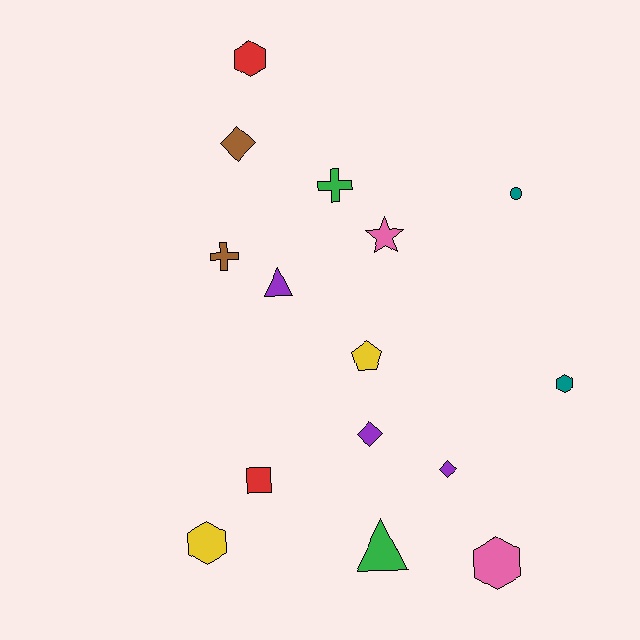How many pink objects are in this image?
There are 2 pink objects.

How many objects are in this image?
There are 15 objects.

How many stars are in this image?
There is 1 star.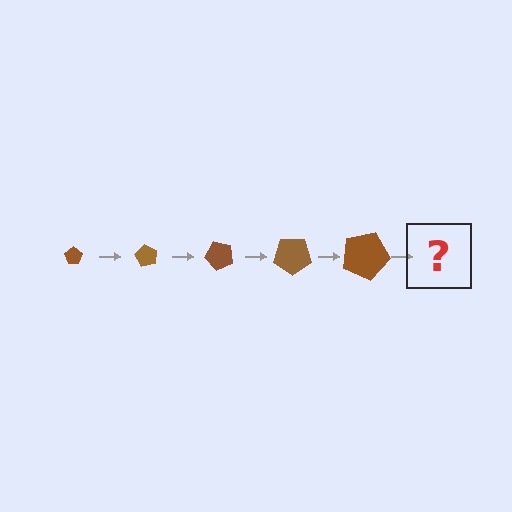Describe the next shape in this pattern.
It should be a pentagon, larger than the previous one and rotated 300 degrees from the start.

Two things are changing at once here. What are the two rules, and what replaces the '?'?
The two rules are that the pentagon grows larger each step and it rotates 60 degrees each step. The '?' should be a pentagon, larger than the previous one and rotated 300 degrees from the start.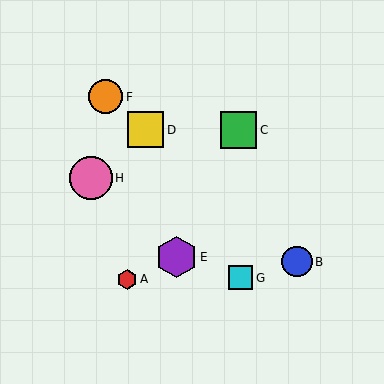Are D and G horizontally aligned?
No, D is at y≈130 and G is at y≈278.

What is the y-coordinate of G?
Object G is at y≈278.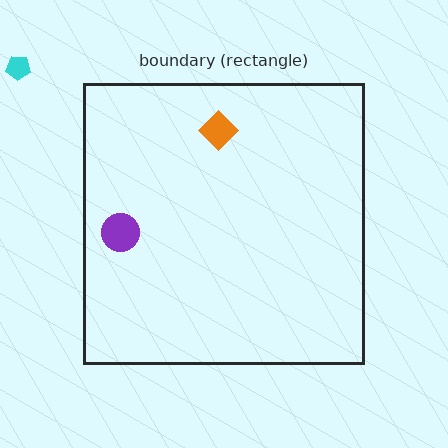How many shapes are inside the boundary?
2 inside, 1 outside.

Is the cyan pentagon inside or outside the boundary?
Outside.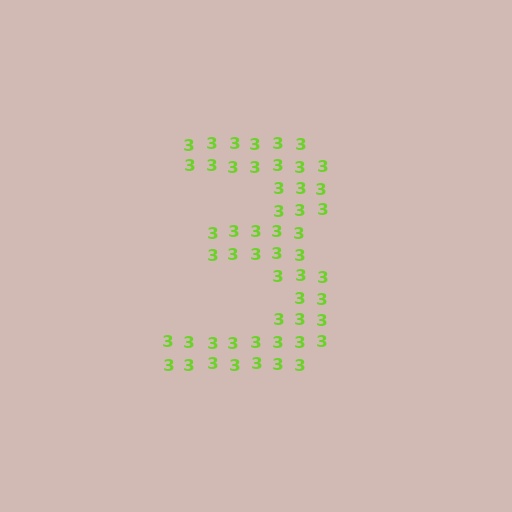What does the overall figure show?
The overall figure shows the digit 3.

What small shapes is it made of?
It is made of small digit 3's.